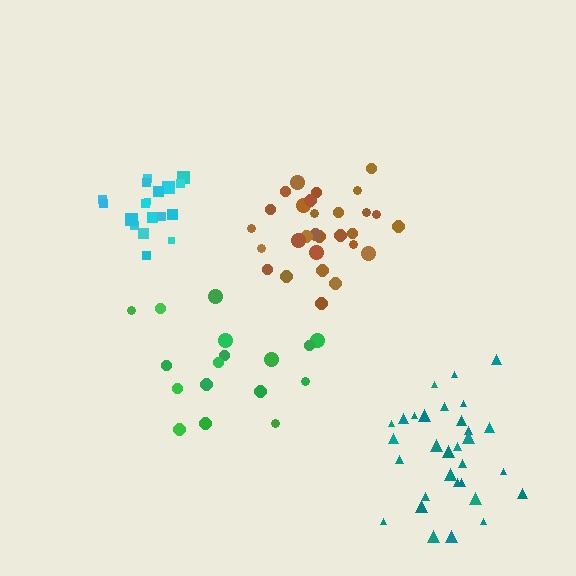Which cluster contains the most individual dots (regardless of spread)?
Teal (31).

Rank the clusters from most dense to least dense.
cyan, brown, teal, green.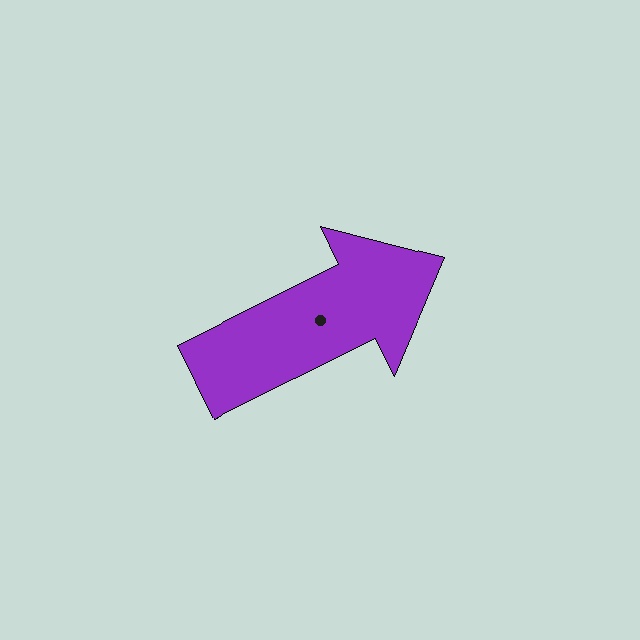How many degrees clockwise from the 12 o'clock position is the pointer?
Approximately 64 degrees.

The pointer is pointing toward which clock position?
Roughly 2 o'clock.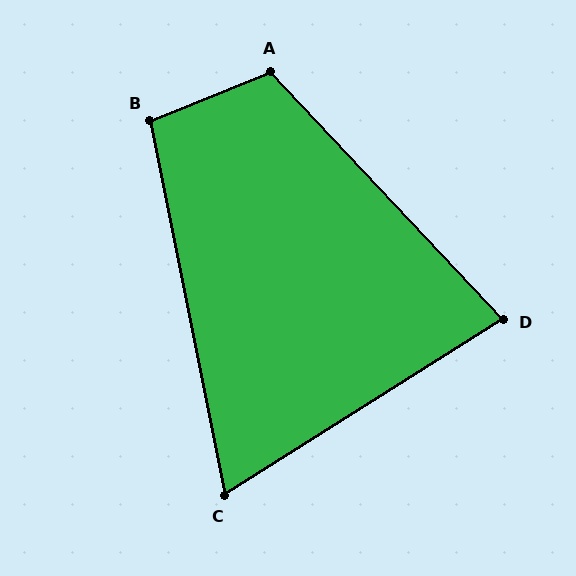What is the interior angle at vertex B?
Approximately 101 degrees (obtuse).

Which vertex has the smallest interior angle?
C, at approximately 69 degrees.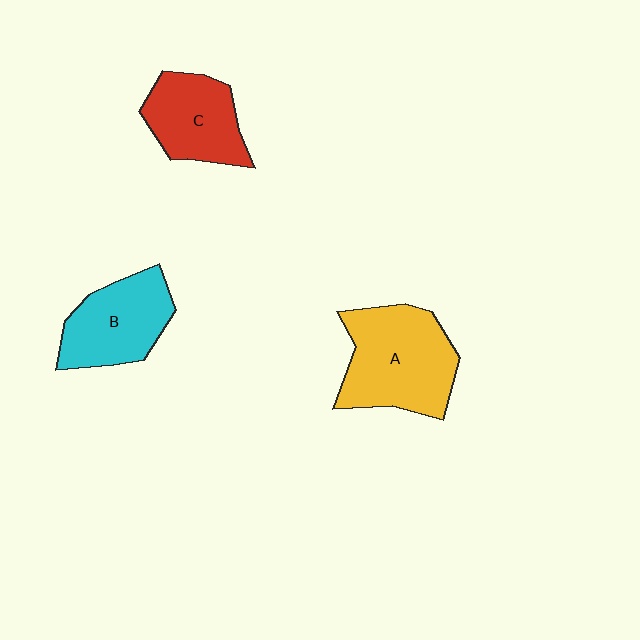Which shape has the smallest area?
Shape C (red).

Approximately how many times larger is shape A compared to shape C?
Approximately 1.4 times.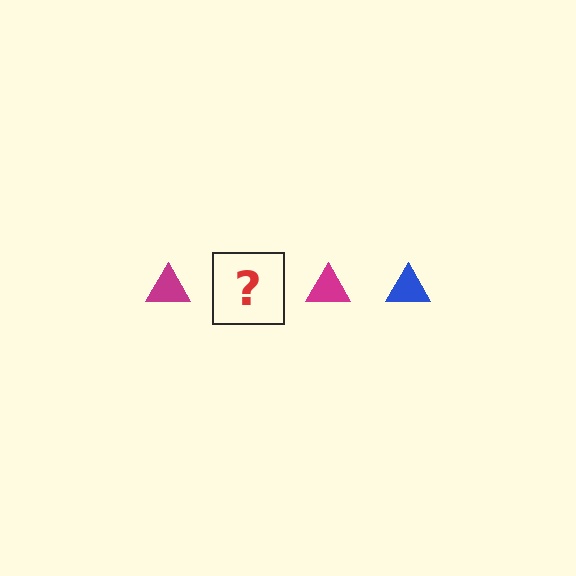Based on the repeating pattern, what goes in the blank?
The blank should be a blue triangle.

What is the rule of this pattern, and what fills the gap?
The rule is that the pattern cycles through magenta, blue triangles. The gap should be filled with a blue triangle.